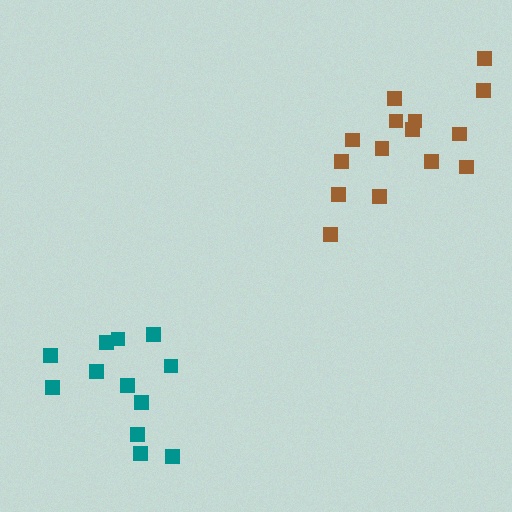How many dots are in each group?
Group 1: 15 dots, Group 2: 12 dots (27 total).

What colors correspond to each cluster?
The clusters are colored: brown, teal.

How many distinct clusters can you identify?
There are 2 distinct clusters.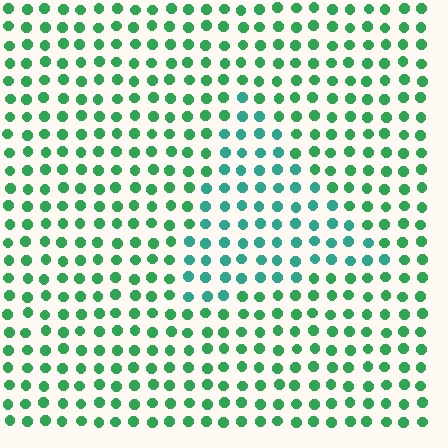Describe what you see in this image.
The image is filled with small green elements in a uniform arrangement. A triangle-shaped region is visible where the elements are tinted to a slightly different hue, forming a subtle color boundary.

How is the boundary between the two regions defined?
The boundary is defined purely by a slight shift in hue (about 29 degrees). Spacing, size, and orientation are identical on both sides.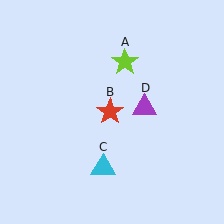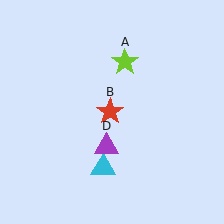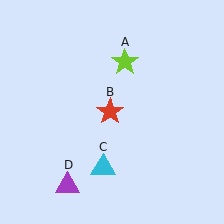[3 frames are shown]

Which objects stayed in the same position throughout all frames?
Lime star (object A) and red star (object B) and cyan triangle (object C) remained stationary.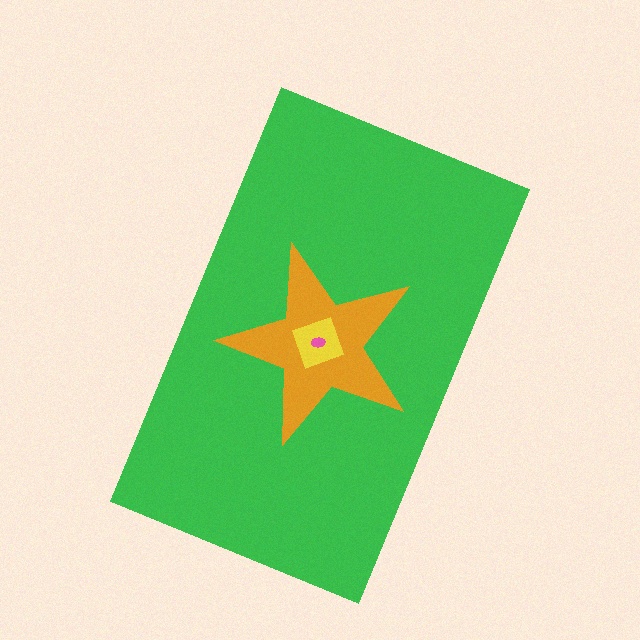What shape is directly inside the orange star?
The yellow diamond.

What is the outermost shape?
The green rectangle.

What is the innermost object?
The pink ellipse.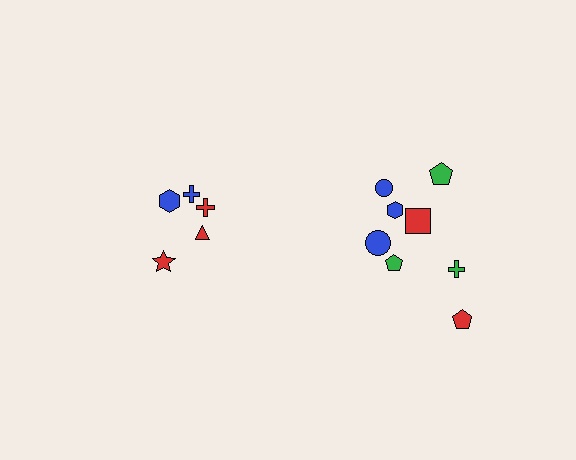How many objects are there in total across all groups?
There are 13 objects.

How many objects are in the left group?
There are 5 objects.